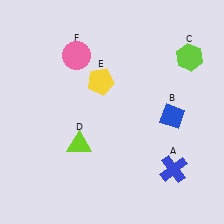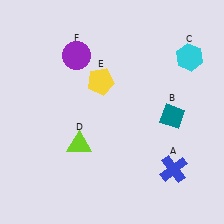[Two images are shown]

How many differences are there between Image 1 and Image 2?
There are 3 differences between the two images.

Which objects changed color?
B changed from blue to teal. C changed from lime to cyan. F changed from pink to purple.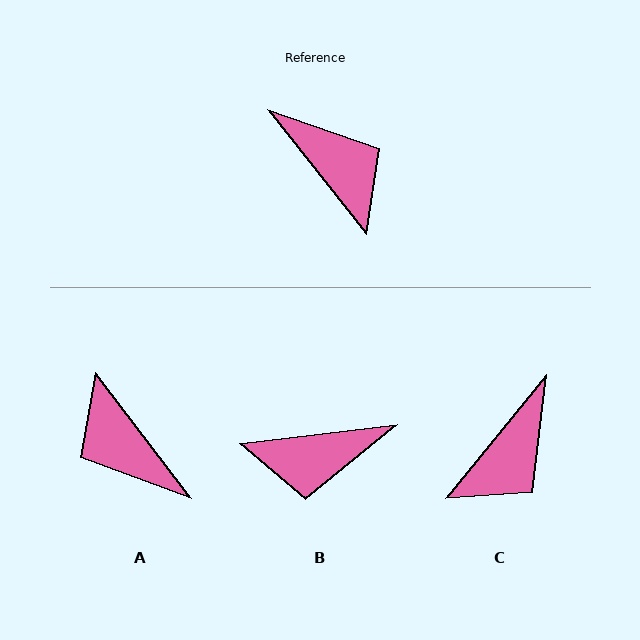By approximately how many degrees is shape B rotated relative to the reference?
Approximately 122 degrees clockwise.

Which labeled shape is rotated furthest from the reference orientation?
A, about 179 degrees away.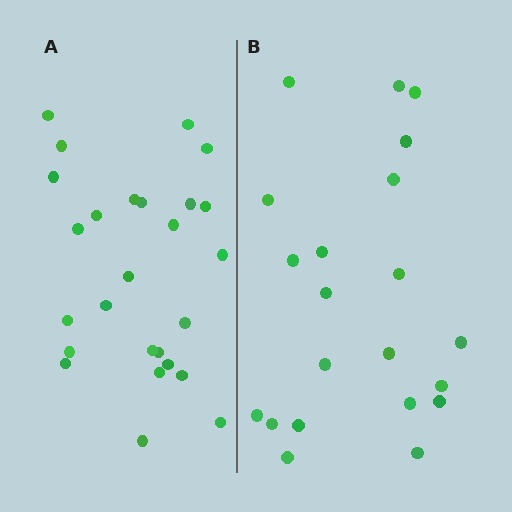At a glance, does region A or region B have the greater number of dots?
Region A (the left region) has more dots.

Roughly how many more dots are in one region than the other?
Region A has about 5 more dots than region B.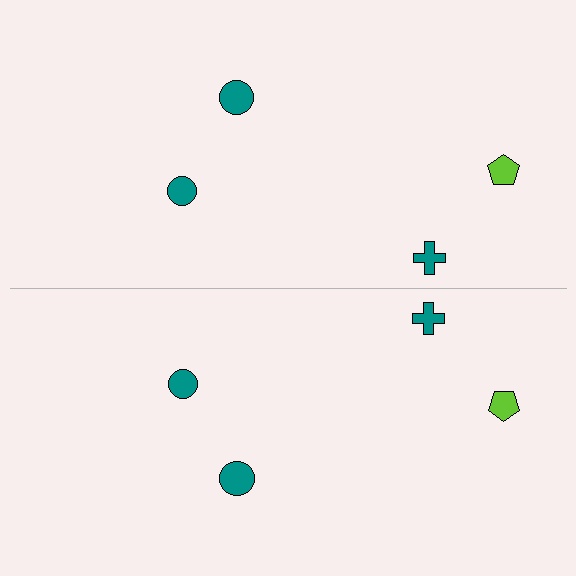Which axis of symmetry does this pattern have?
The pattern has a horizontal axis of symmetry running through the center of the image.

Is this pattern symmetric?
Yes, this pattern has bilateral (reflection) symmetry.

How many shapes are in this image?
There are 8 shapes in this image.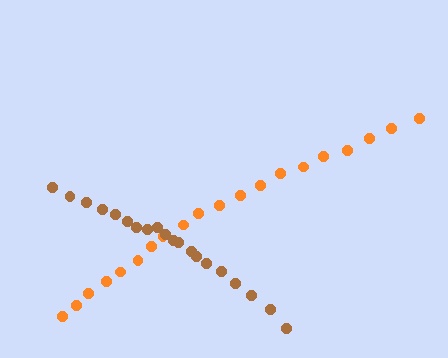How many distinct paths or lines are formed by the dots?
There are 2 distinct paths.